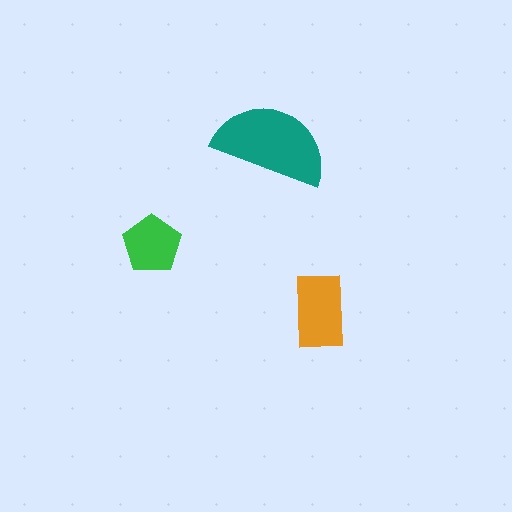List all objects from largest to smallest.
The teal semicircle, the orange rectangle, the green pentagon.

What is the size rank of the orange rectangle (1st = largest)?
2nd.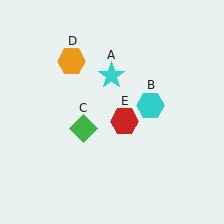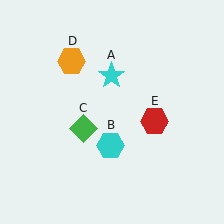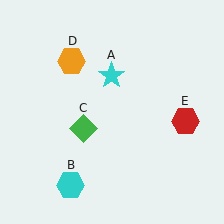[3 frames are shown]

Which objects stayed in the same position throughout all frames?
Cyan star (object A) and green diamond (object C) and orange hexagon (object D) remained stationary.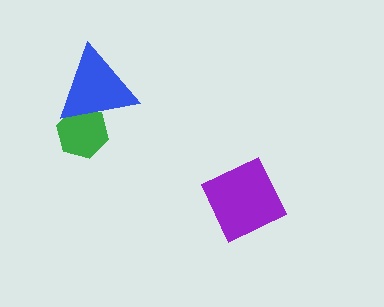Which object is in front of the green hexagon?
The blue triangle is in front of the green hexagon.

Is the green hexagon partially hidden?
Yes, it is partially covered by another shape.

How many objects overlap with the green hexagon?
1 object overlaps with the green hexagon.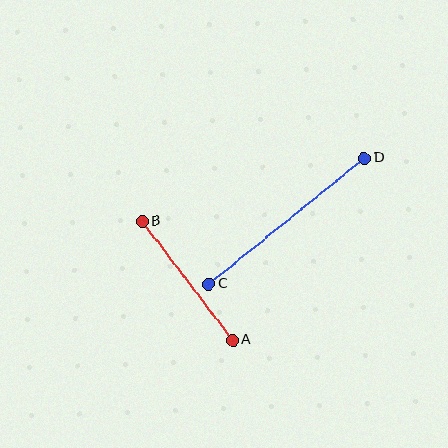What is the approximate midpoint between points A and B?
The midpoint is at approximately (187, 280) pixels.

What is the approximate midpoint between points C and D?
The midpoint is at approximately (287, 221) pixels.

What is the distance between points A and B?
The distance is approximately 149 pixels.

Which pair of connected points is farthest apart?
Points C and D are farthest apart.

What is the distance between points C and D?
The distance is approximately 200 pixels.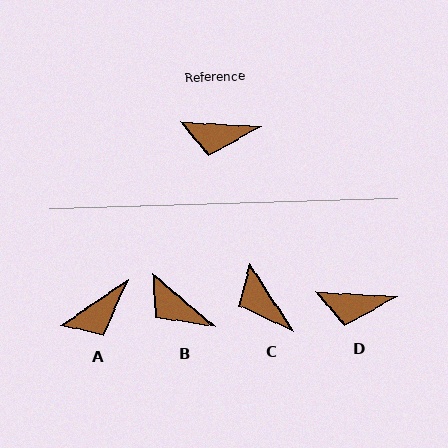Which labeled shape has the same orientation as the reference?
D.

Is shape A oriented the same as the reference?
No, it is off by about 37 degrees.